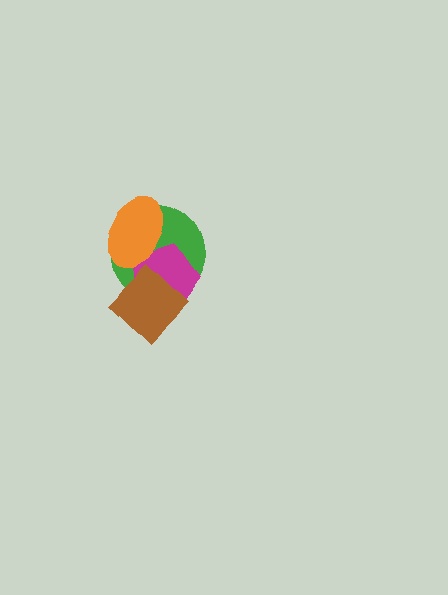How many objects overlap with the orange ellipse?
2 objects overlap with the orange ellipse.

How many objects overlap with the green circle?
3 objects overlap with the green circle.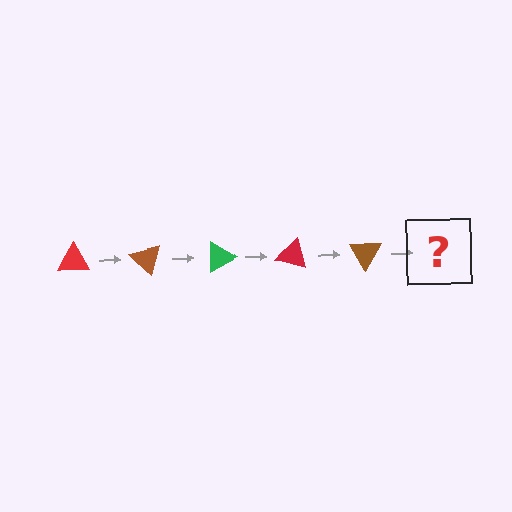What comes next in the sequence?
The next element should be a green triangle, rotated 225 degrees from the start.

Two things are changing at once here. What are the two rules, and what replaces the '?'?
The two rules are that it rotates 45 degrees each step and the color cycles through red, brown, and green. The '?' should be a green triangle, rotated 225 degrees from the start.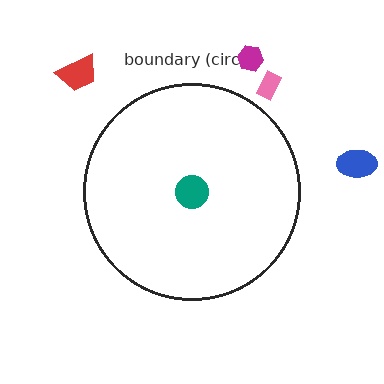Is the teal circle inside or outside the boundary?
Inside.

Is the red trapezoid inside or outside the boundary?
Outside.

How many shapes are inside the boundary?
1 inside, 4 outside.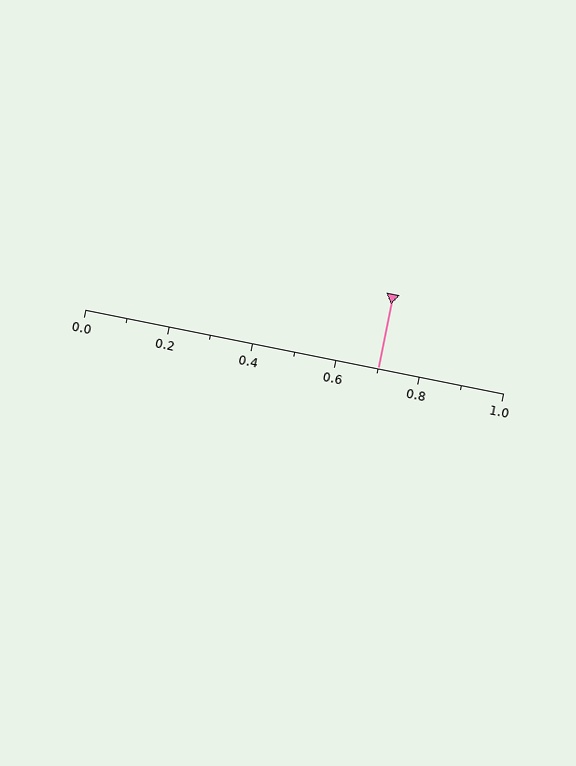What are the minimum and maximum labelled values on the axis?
The axis runs from 0.0 to 1.0.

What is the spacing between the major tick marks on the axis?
The major ticks are spaced 0.2 apart.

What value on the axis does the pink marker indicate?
The marker indicates approximately 0.7.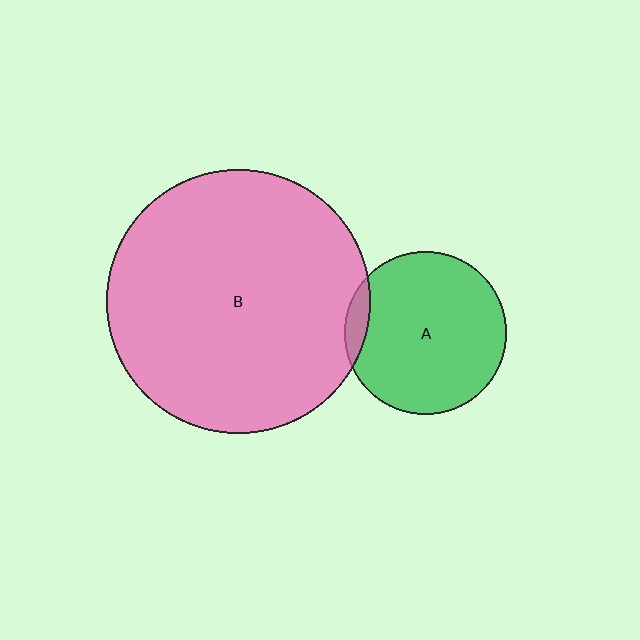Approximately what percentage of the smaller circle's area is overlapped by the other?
Approximately 5%.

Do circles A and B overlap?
Yes.